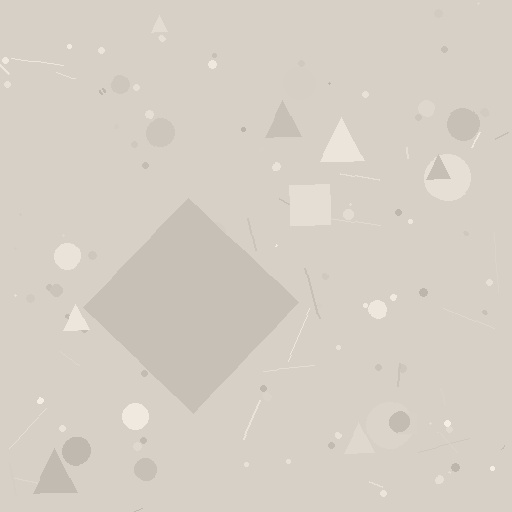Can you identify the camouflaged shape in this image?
The camouflaged shape is a diamond.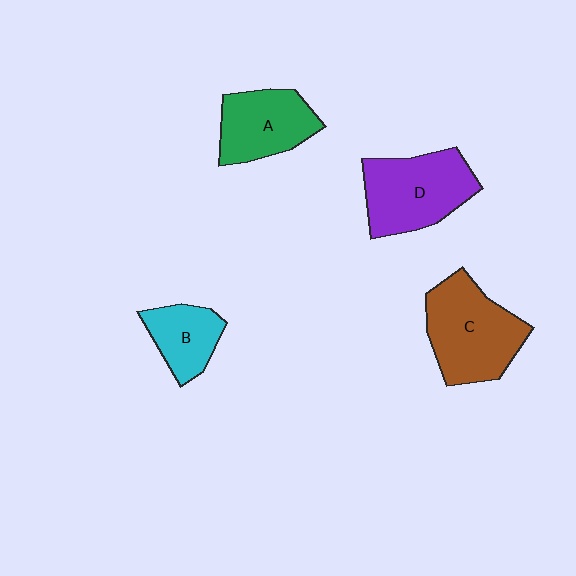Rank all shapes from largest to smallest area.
From largest to smallest: C (brown), D (purple), A (green), B (cyan).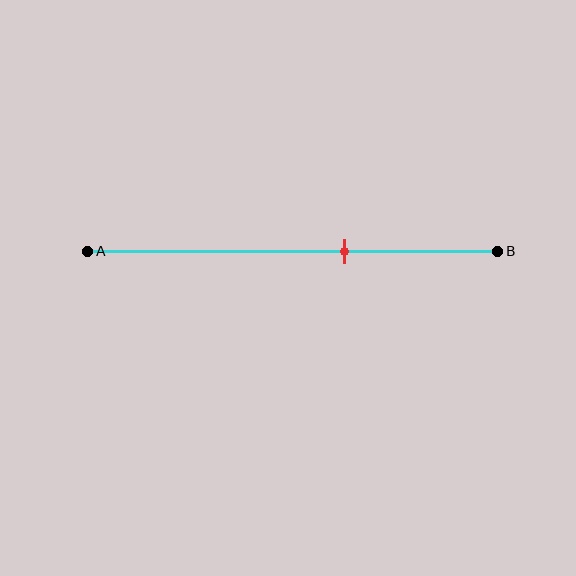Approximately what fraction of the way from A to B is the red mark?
The red mark is approximately 65% of the way from A to B.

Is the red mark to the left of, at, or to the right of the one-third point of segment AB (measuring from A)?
The red mark is to the right of the one-third point of segment AB.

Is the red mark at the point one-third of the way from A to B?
No, the mark is at about 65% from A, not at the 33% one-third point.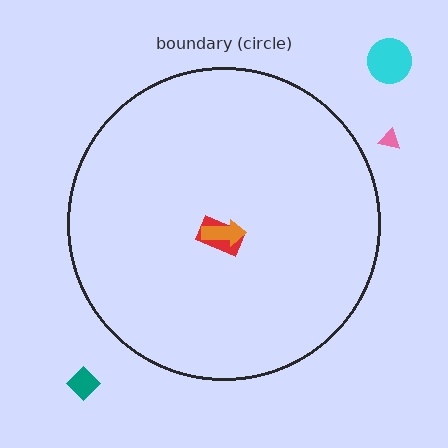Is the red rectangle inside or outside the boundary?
Inside.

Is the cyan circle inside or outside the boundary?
Outside.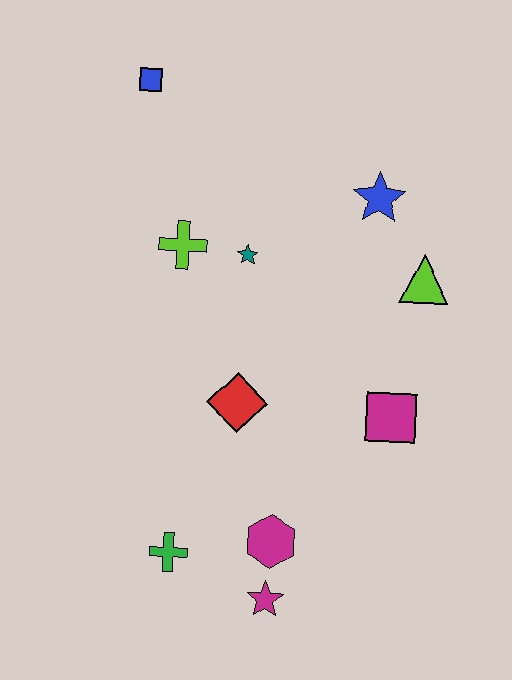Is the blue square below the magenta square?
No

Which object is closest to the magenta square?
The lime triangle is closest to the magenta square.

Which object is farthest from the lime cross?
The magenta star is farthest from the lime cross.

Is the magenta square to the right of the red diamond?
Yes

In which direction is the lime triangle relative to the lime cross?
The lime triangle is to the right of the lime cross.